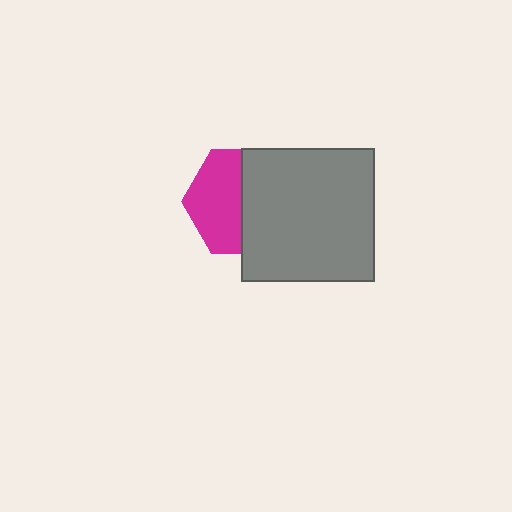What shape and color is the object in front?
The object in front is a gray square.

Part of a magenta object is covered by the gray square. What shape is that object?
It is a hexagon.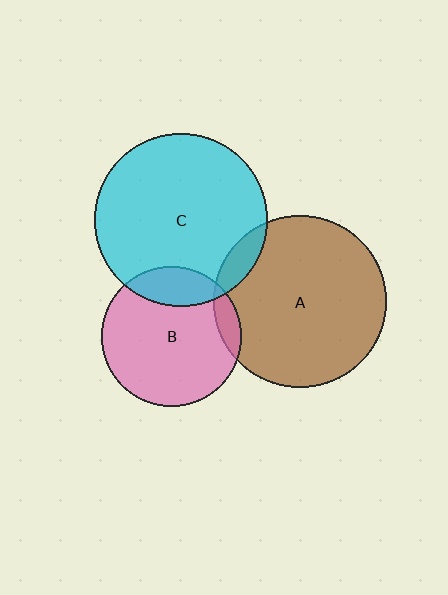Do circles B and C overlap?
Yes.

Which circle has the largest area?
Circle C (cyan).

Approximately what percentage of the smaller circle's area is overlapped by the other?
Approximately 20%.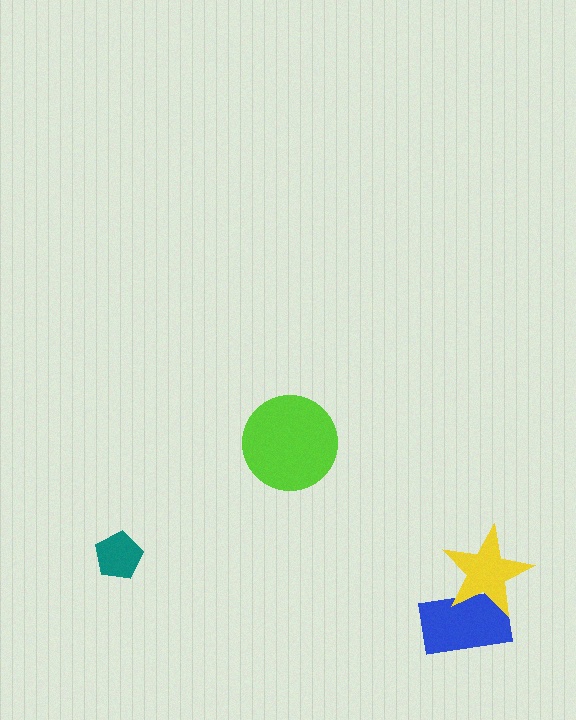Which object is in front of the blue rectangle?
The yellow star is in front of the blue rectangle.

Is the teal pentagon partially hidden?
No, no other shape covers it.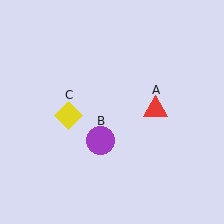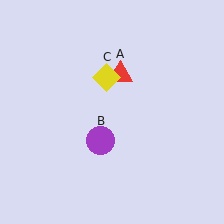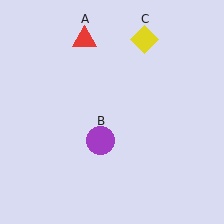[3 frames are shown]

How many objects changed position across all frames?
2 objects changed position: red triangle (object A), yellow diamond (object C).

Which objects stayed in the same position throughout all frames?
Purple circle (object B) remained stationary.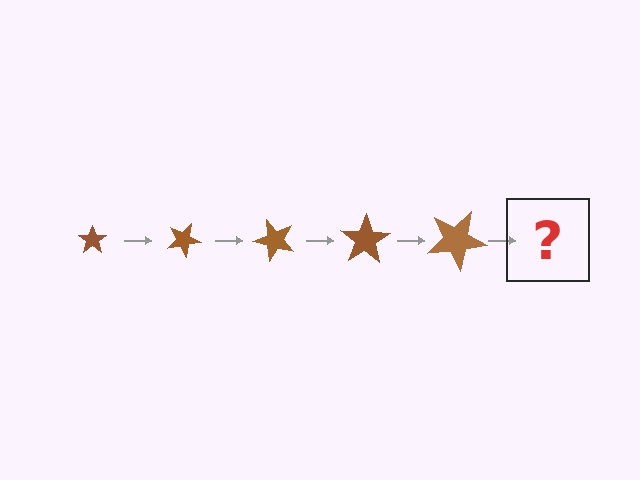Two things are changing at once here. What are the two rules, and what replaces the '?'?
The two rules are that the star grows larger each step and it rotates 25 degrees each step. The '?' should be a star, larger than the previous one and rotated 125 degrees from the start.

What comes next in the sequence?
The next element should be a star, larger than the previous one and rotated 125 degrees from the start.